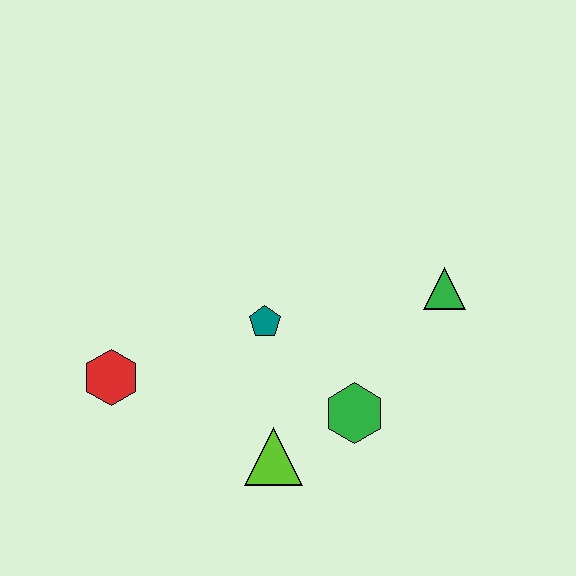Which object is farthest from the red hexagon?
The green triangle is farthest from the red hexagon.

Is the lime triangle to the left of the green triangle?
Yes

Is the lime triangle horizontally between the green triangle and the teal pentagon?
Yes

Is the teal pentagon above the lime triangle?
Yes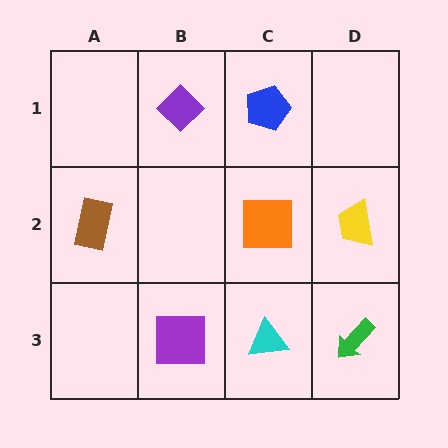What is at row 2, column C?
An orange square.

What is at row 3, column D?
A green arrow.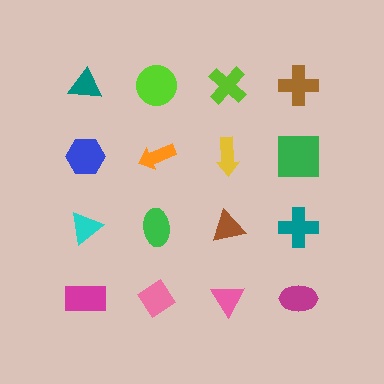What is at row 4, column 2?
A pink diamond.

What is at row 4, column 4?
A magenta ellipse.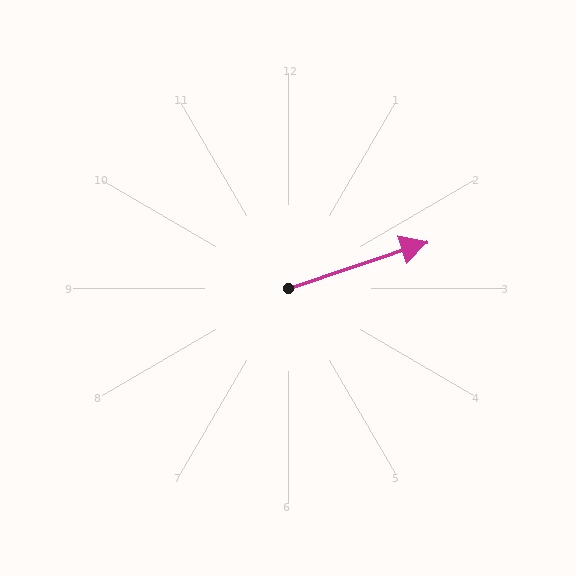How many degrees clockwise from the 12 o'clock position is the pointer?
Approximately 71 degrees.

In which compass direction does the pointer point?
East.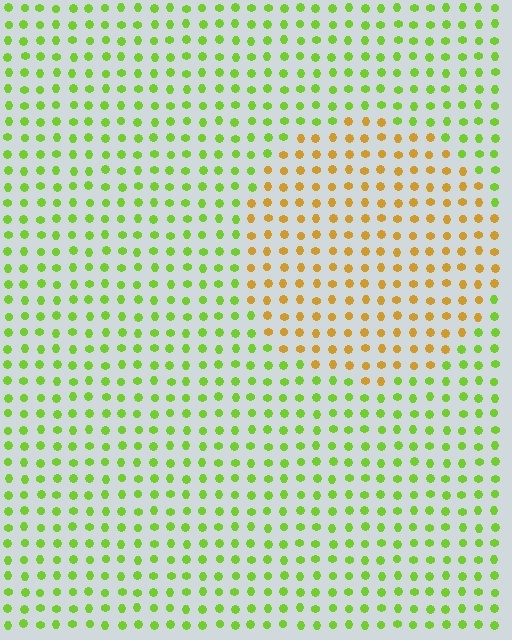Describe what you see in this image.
The image is filled with small lime elements in a uniform arrangement. A circle-shaped region is visible where the elements are tinted to a slightly different hue, forming a subtle color boundary.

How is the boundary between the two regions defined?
The boundary is defined purely by a slight shift in hue (about 54 degrees). Spacing, size, and orientation are identical on both sides.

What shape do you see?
I see a circle.